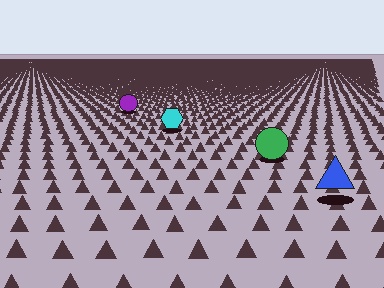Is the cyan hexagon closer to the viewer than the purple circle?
Yes. The cyan hexagon is closer — you can tell from the texture gradient: the ground texture is coarser near it.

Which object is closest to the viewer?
The blue triangle is closest. The texture marks near it are larger and more spread out.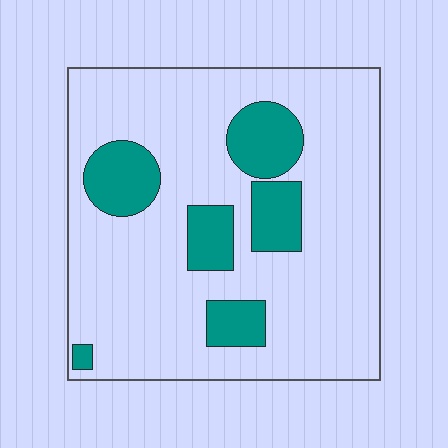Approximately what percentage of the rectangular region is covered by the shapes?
Approximately 20%.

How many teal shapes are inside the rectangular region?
6.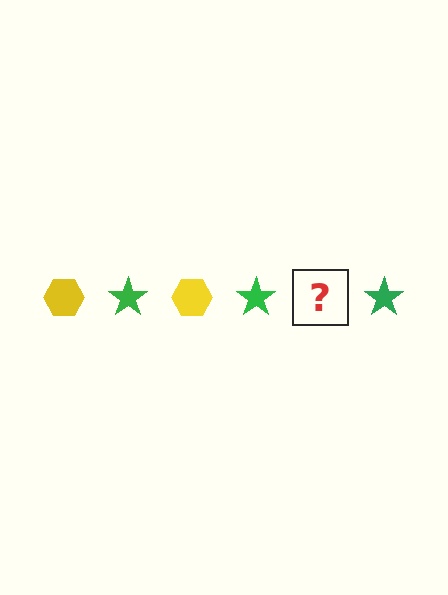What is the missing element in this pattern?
The missing element is a yellow hexagon.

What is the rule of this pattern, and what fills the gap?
The rule is that the pattern alternates between yellow hexagon and green star. The gap should be filled with a yellow hexagon.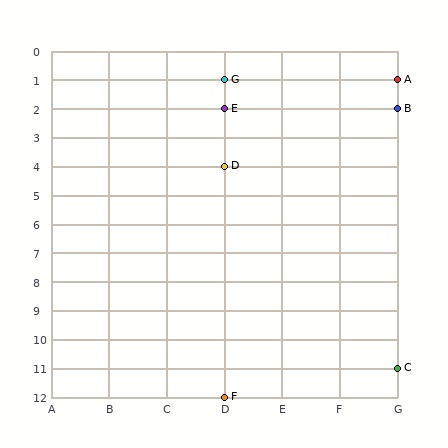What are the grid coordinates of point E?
Point E is at grid coordinates (D, 2).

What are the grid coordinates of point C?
Point C is at grid coordinates (G, 11).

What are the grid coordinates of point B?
Point B is at grid coordinates (G, 2).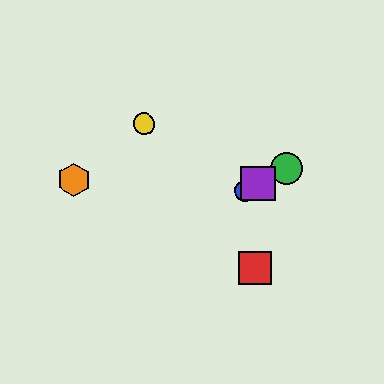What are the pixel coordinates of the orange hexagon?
The orange hexagon is at (74, 180).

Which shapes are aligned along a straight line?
The blue circle, the green circle, the purple square are aligned along a straight line.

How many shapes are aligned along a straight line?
3 shapes (the blue circle, the green circle, the purple square) are aligned along a straight line.